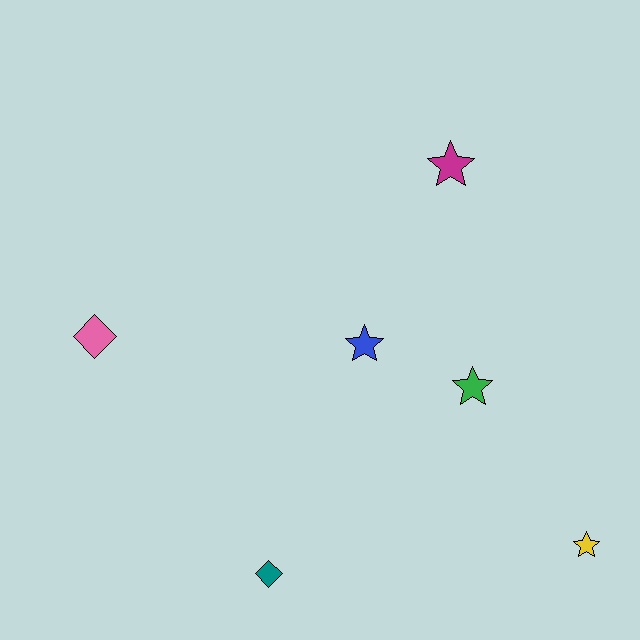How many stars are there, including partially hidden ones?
There are 4 stars.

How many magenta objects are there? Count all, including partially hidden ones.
There is 1 magenta object.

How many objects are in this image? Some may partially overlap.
There are 6 objects.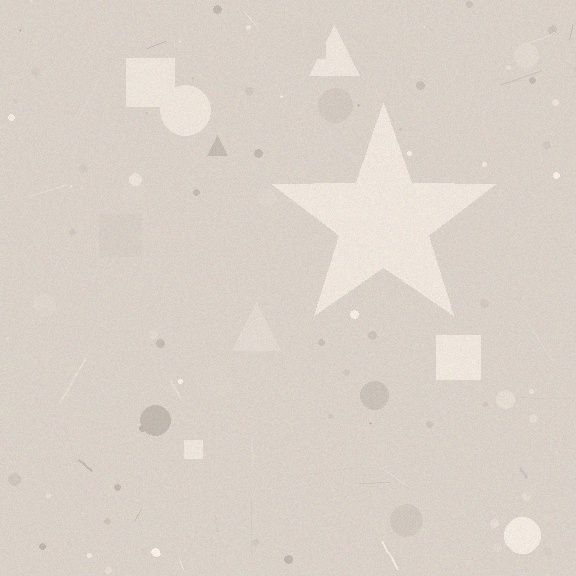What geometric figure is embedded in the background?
A star is embedded in the background.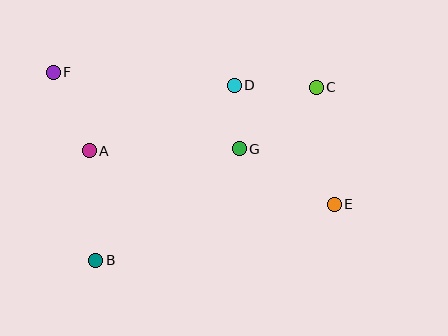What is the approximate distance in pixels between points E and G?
The distance between E and G is approximately 110 pixels.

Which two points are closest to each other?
Points D and G are closest to each other.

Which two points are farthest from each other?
Points E and F are farthest from each other.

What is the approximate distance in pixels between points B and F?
The distance between B and F is approximately 193 pixels.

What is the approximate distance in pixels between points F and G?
The distance between F and G is approximately 201 pixels.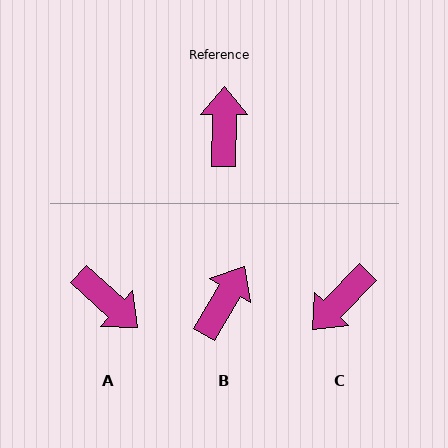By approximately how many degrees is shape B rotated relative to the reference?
Approximately 30 degrees clockwise.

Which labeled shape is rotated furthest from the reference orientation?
C, about 136 degrees away.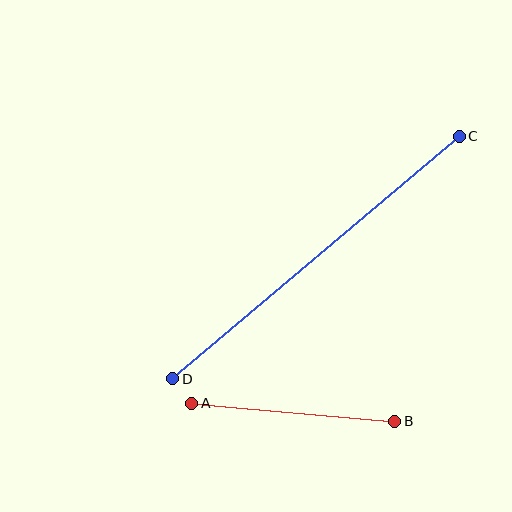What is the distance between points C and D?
The distance is approximately 375 pixels.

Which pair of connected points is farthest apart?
Points C and D are farthest apart.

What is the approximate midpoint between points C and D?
The midpoint is at approximately (316, 258) pixels.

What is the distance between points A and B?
The distance is approximately 204 pixels.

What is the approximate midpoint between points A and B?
The midpoint is at approximately (293, 412) pixels.